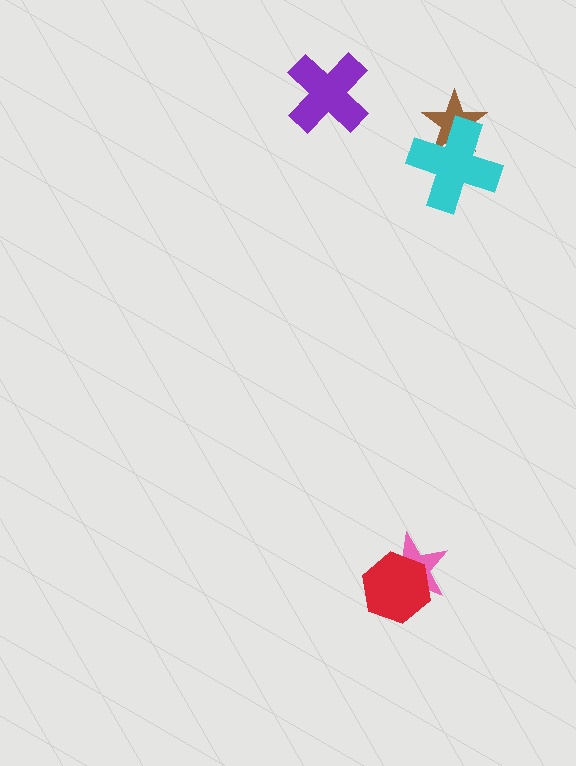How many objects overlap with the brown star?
1 object overlaps with the brown star.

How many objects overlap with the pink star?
1 object overlaps with the pink star.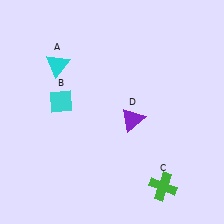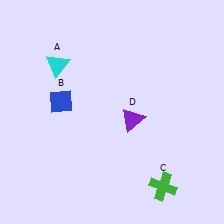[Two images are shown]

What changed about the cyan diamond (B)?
In Image 1, B is cyan. In Image 2, it changed to blue.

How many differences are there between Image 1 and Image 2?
There is 1 difference between the two images.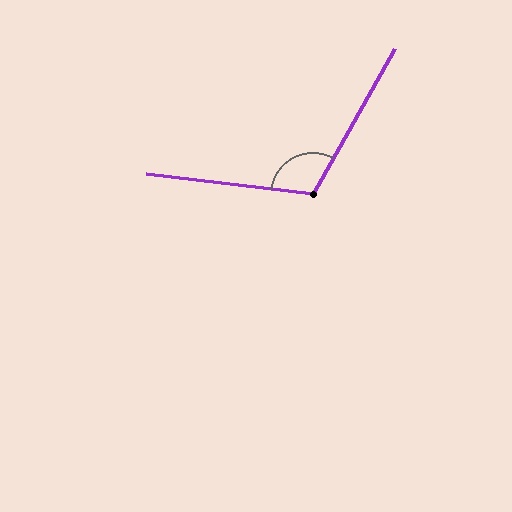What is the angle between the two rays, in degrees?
Approximately 112 degrees.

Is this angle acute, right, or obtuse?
It is obtuse.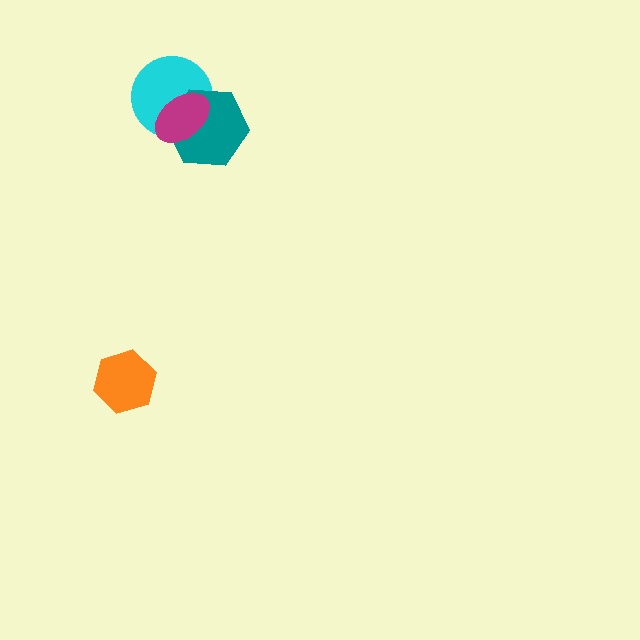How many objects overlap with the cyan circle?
2 objects overlap with the cyan circle.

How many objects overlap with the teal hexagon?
2 objects overlap with the teal hexagon.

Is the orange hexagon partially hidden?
No, no other shape covers it.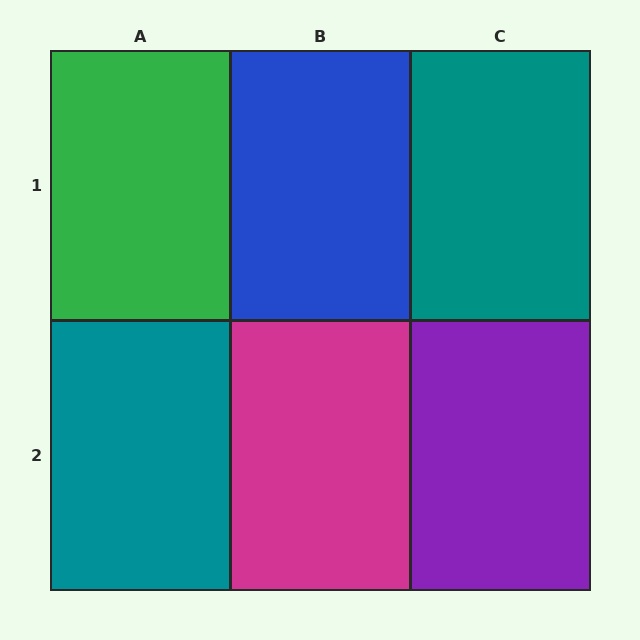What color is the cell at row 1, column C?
Teal.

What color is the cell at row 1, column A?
Green.